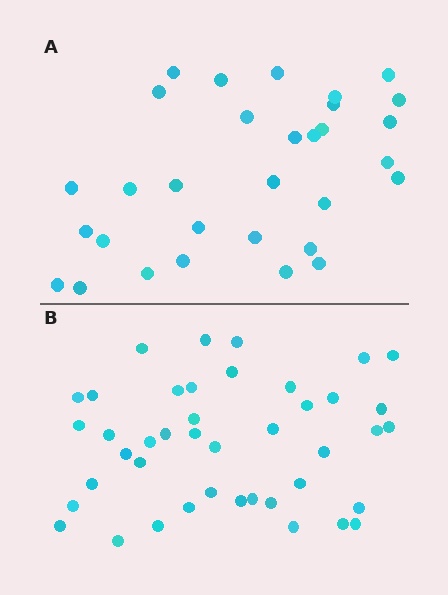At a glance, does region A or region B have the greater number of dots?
Region B (the bottom region) has more dots.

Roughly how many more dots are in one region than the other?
Region B has roughly 12 or so more dots than region A.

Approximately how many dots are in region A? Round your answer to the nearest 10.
About 30 dots. (The exact count is 31, which rounds to 30.)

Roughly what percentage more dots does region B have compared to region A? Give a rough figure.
About 35% more.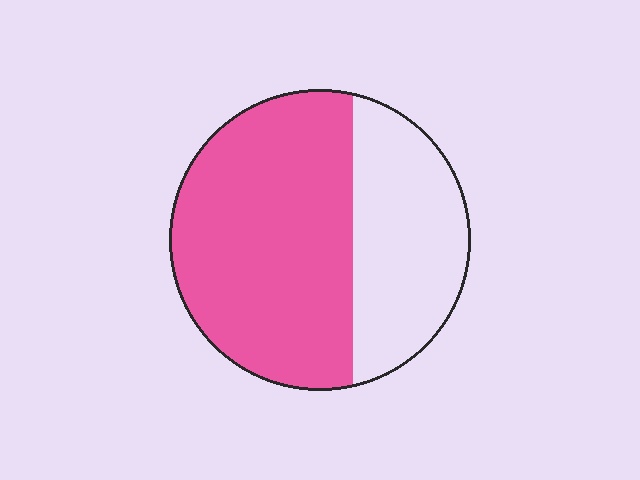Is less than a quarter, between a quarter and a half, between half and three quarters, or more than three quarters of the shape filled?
Between half and three quarters.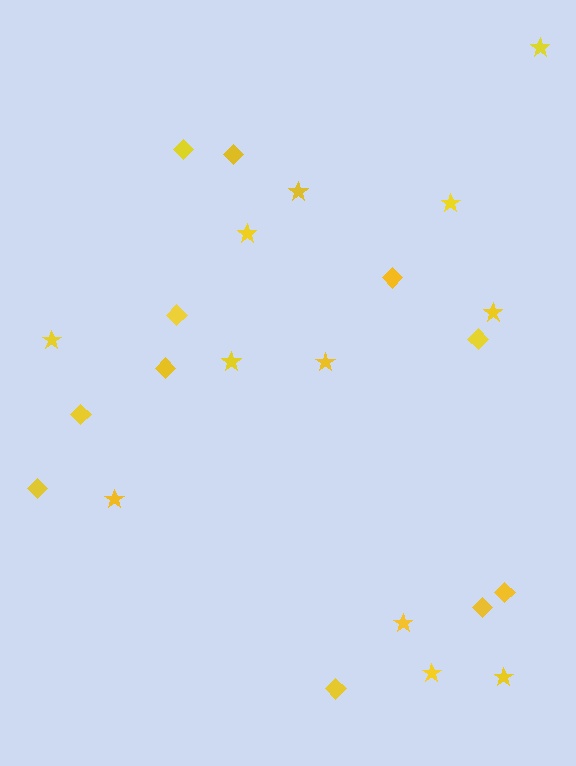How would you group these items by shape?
There are 2 groups: one group of diamonds (11) and one group of stars (12).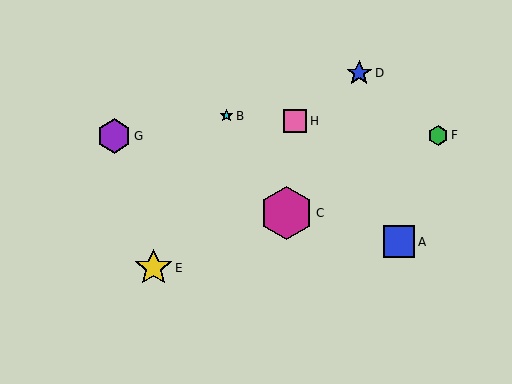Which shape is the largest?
The magenta hexagon (labeled C) is the largest.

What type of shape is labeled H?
Shape H is a pink square.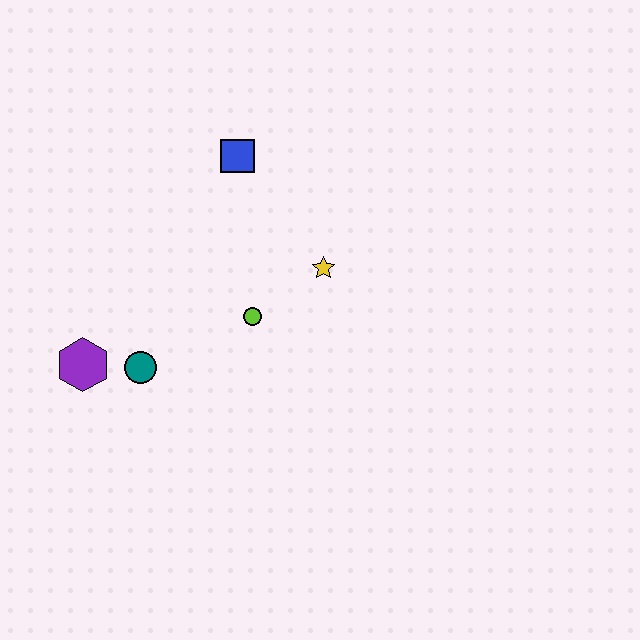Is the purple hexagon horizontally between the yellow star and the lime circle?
No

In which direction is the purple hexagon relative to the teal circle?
The purple hexagon is to the left of the teal circle.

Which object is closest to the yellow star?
The lime circle is closest to the yellow star.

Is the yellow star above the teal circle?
Yes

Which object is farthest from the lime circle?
The purple hexagon is farthest from the lime circle.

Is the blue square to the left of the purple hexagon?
No